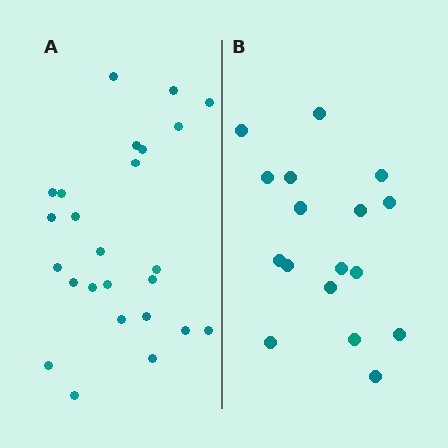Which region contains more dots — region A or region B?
Region A (the left region) has more dots.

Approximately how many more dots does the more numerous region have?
Region A has roughly 8 or so more dots than region B.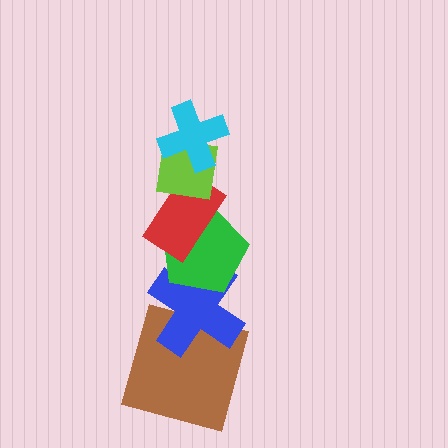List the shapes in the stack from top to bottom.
From top to bottom: the cyan cross, the lime square, the red rectangle, the green pentagon, the blue cross, the brown square.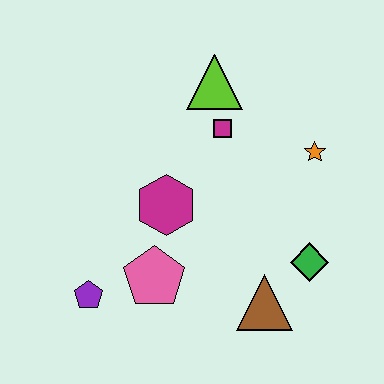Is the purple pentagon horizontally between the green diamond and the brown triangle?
No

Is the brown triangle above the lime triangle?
No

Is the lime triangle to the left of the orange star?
Yes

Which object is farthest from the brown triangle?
The lime triangle is farthest from the brown triangle.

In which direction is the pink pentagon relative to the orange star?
The pink pentagon is to the left of the orange star.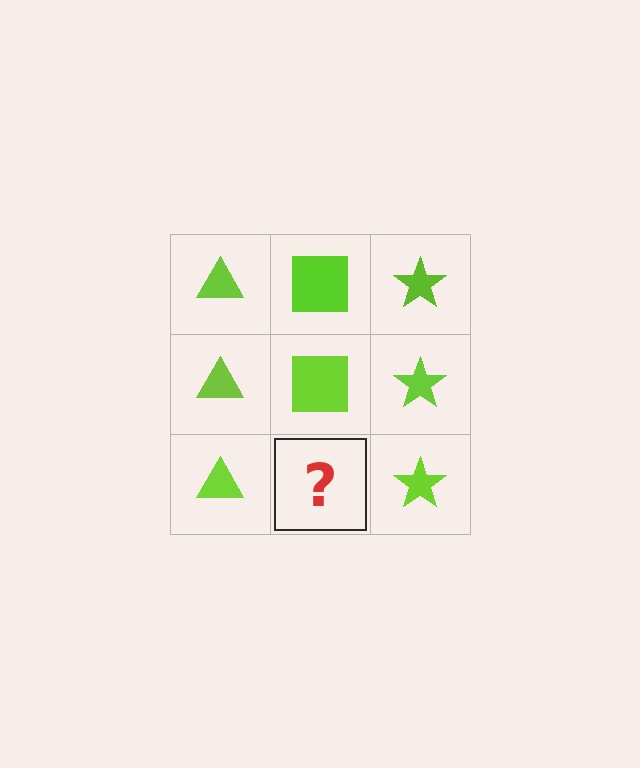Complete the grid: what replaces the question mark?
The question mark should be replaced with a lime square.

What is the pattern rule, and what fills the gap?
The rule is that each column has a consistent shape. The gap should be filled with a lime square.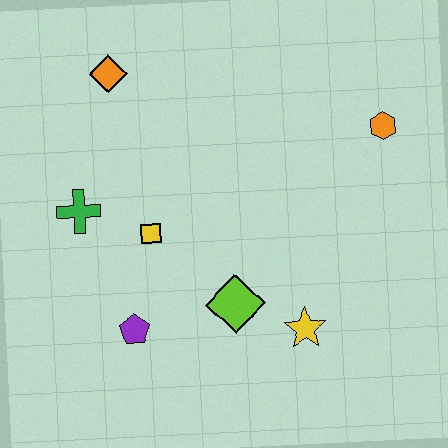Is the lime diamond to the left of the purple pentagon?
No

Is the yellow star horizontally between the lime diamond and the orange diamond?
No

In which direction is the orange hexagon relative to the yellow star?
The orange hexagon is above the yellow star.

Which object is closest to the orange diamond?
The green cross is closest to the orange diamond.